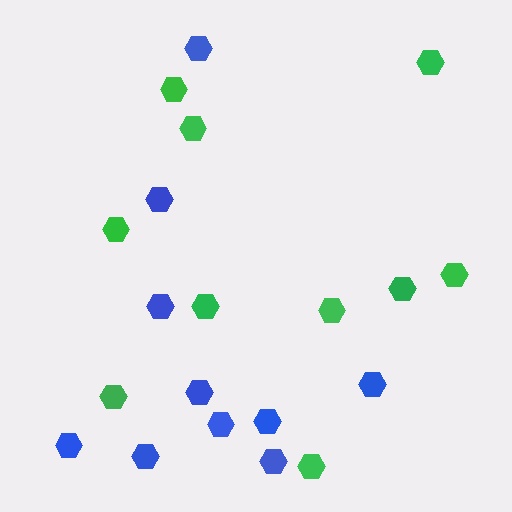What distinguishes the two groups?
There are 2 groups: one group of green hexagons (10) and one group of blue hexagons (10).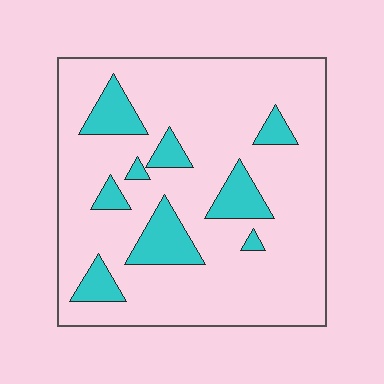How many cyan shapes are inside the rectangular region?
9.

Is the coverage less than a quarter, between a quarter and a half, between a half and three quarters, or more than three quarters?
Less than a quarter.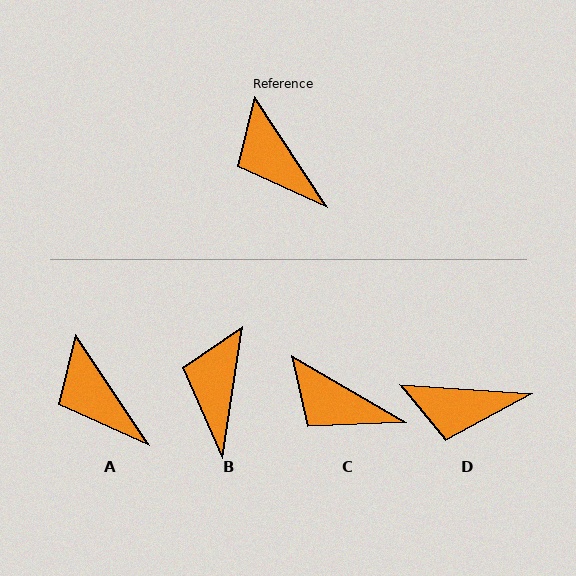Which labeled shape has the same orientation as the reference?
A.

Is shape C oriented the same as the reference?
No, it is off by about 27 degrees.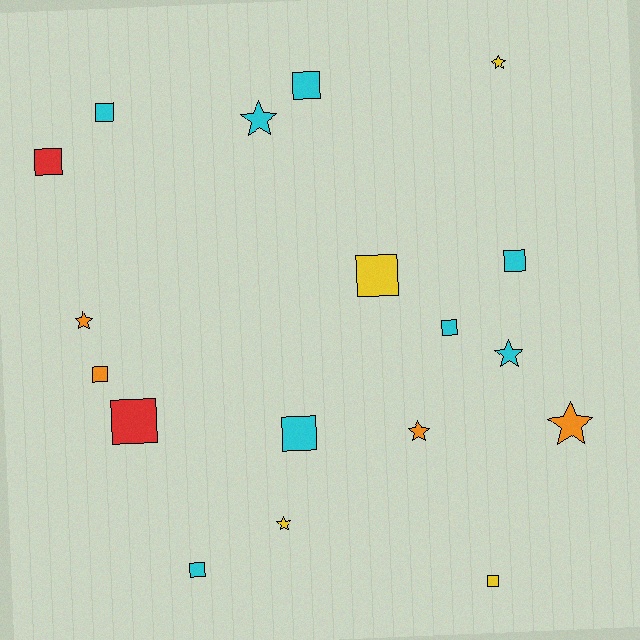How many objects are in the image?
There are 18 objects.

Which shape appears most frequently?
Square, with 11 objects.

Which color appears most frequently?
Cyan, with 8 objects.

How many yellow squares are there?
There are 2 yellow squares.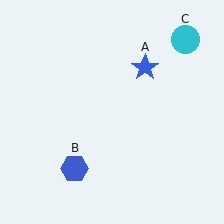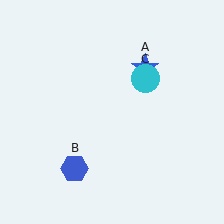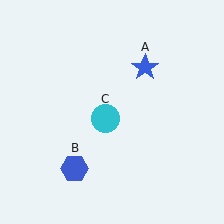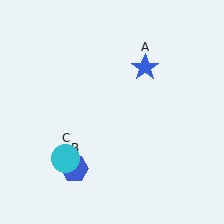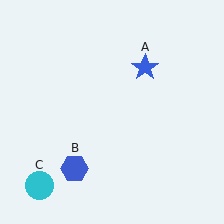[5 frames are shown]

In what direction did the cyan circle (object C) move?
The cyan circle (object C) moved down and to the left.